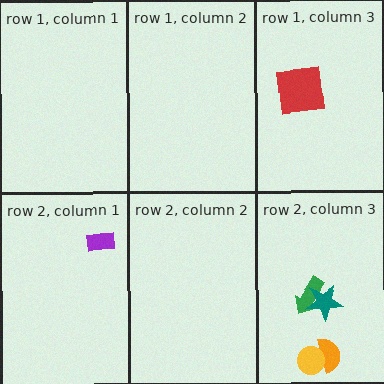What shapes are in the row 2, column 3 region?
The orange semicircle, the yellow circle, the green arrow, the teal star.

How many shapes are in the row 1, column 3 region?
1.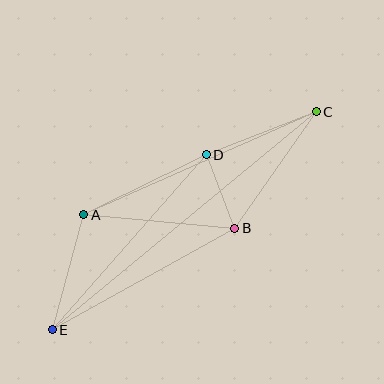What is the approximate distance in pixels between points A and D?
The distance between A and D is approximately 137 pixels.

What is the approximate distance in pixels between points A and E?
The distance between A and E is approximately 119 pixels.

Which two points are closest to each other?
Points B and D are closest to each other.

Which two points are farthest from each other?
Points C and E are farthest from each other.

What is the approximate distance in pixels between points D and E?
The distance between D and E is approximately 233 pixels.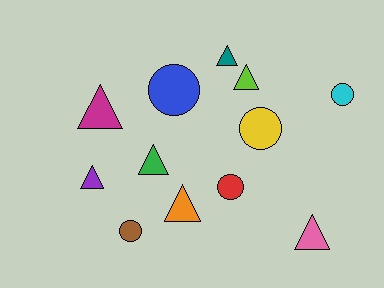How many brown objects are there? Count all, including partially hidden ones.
There is 1 brown object.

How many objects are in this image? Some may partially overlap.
There are 12 objects.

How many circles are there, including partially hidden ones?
There are 5 circles.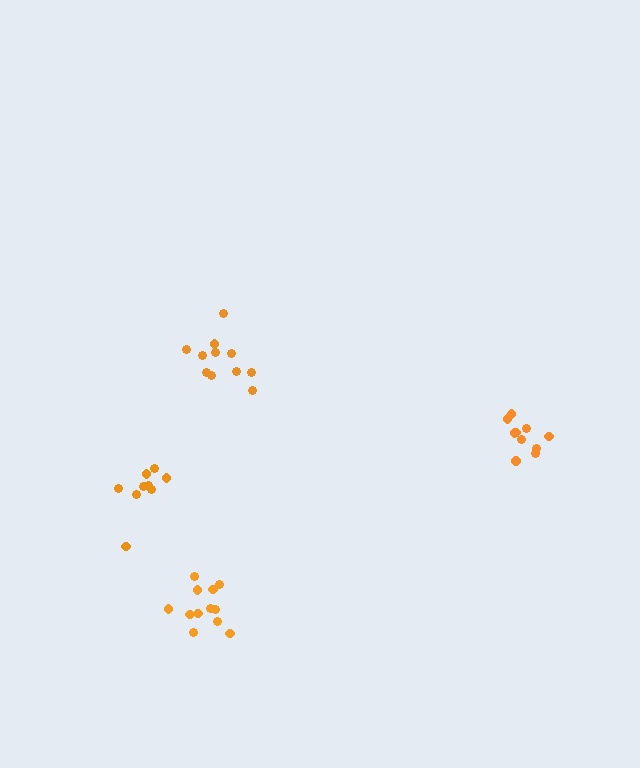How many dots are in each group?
Group 1: 10 dots, Group 2: 11 dots, Group 3: 9 dots, Group 4: 12 dots (42 total).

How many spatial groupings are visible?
There are 4 spatial groupings.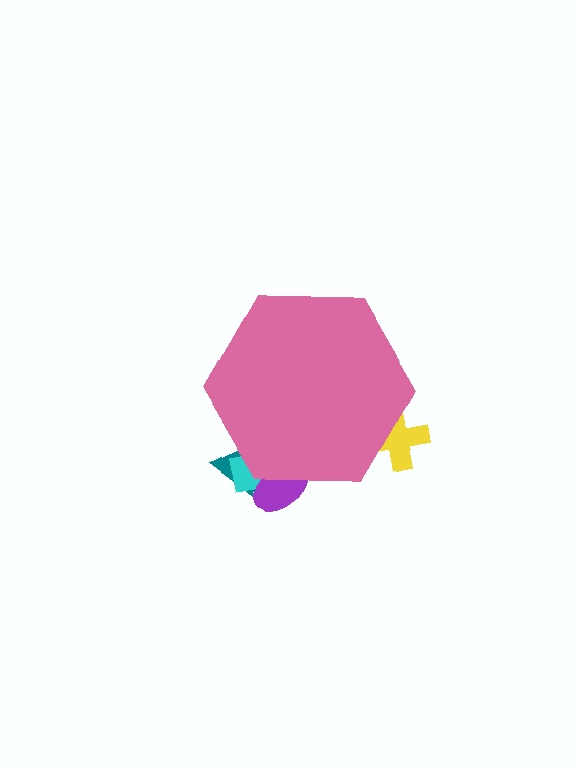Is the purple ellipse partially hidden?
Yes, the purple ellipse is partially hidden behind the pink hexagon.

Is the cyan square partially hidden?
Yes, the cyan square is partially hidden behind the pink hexagon.